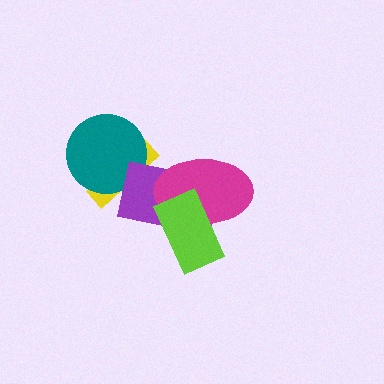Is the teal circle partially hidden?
Yes, it is partially covered by another shape.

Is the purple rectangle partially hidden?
Yes, it is partially covered by another shape.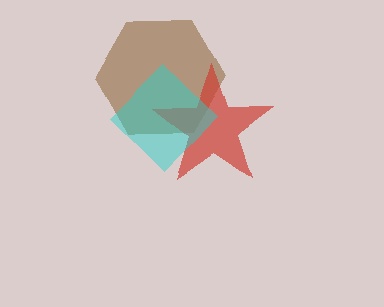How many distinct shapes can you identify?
There are 3 distinct shapes: a brown hexagon, a red star, a cyan diamond.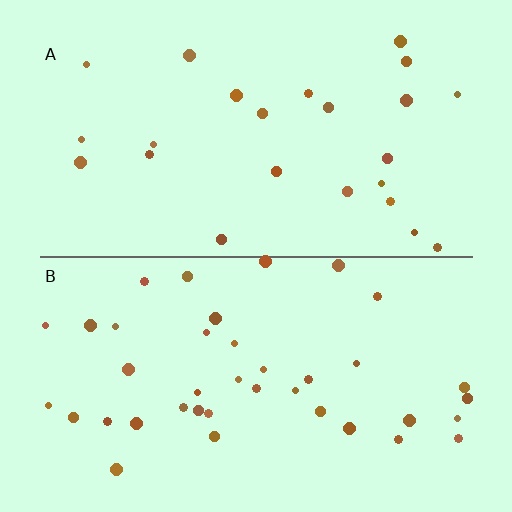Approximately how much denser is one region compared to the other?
Approximately 1.6× — region B over region A.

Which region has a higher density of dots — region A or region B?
B (the bottom).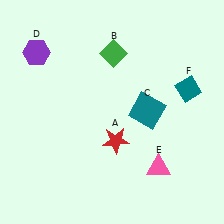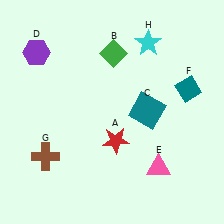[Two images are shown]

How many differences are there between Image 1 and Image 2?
There are 2 differences between the two images.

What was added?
A brown cross (G), a cyan star (H) were added in Image 2.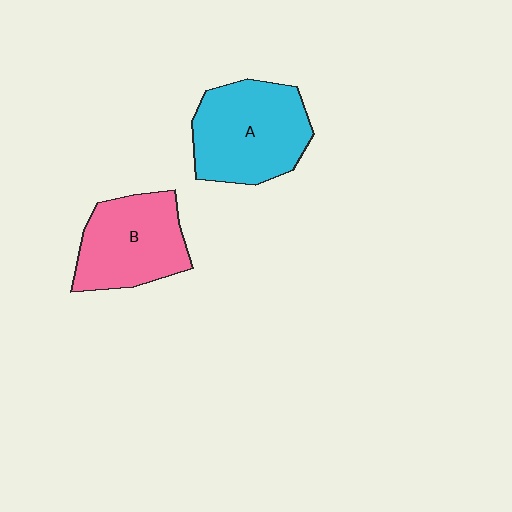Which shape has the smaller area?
Shape B (pink).